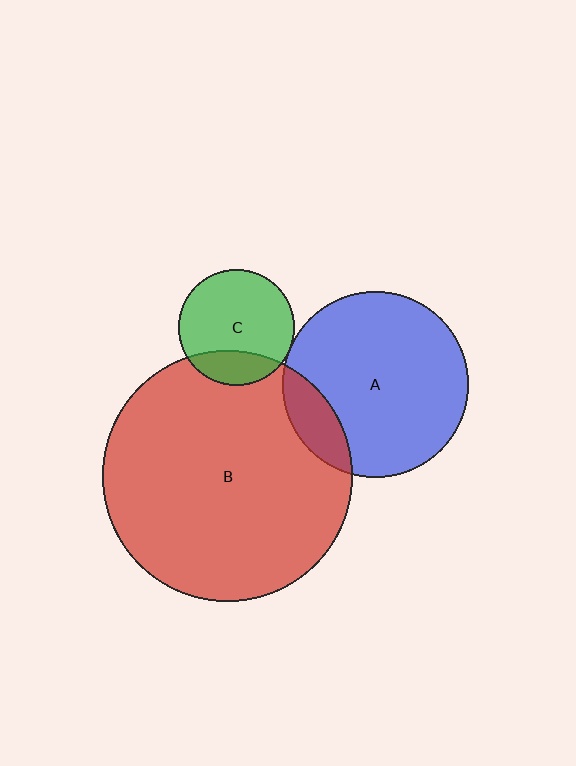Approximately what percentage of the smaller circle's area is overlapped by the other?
Approximately 5%.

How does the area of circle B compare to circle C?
Approximately 4.7 times.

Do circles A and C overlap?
Yes.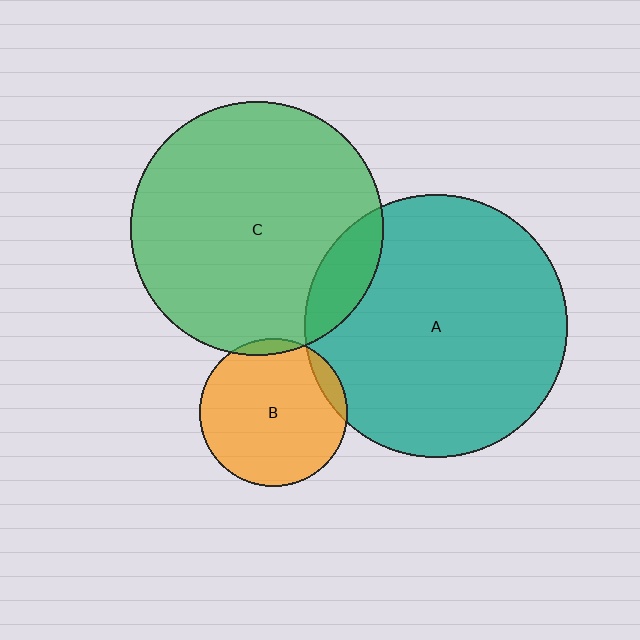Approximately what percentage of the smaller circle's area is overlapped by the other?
Approximately 5%.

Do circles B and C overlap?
Yes.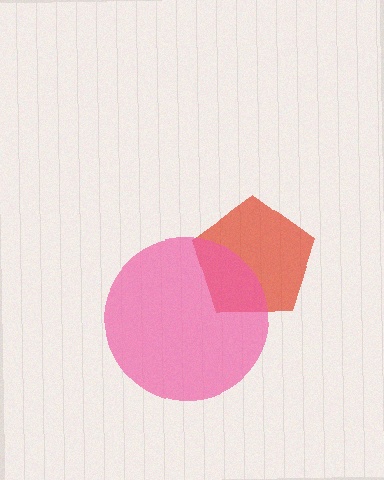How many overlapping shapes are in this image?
There are 2 overlapping shapes in the image.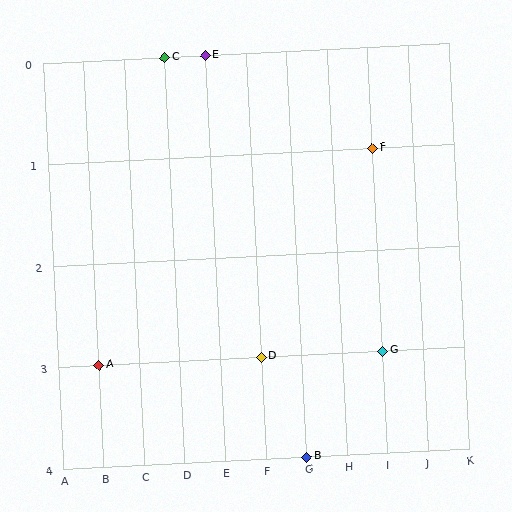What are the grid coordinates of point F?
Point F is at grid coordinates (I, 1).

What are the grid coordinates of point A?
Point A is at grid coordinates (B, 3).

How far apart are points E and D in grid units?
Points E and D are 1 column and 3 rows apart (about 3.2 grid units diagonally).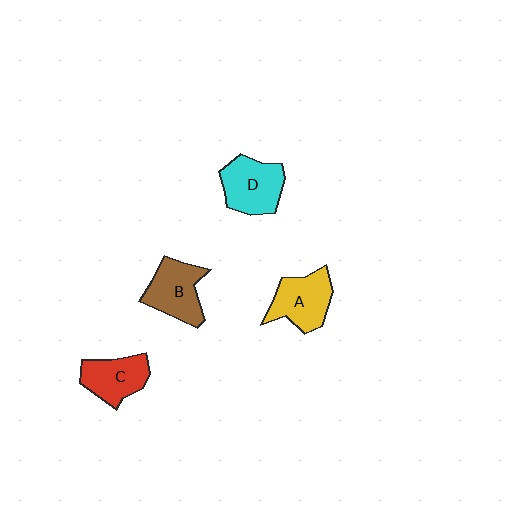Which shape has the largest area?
Shape D (cyan).